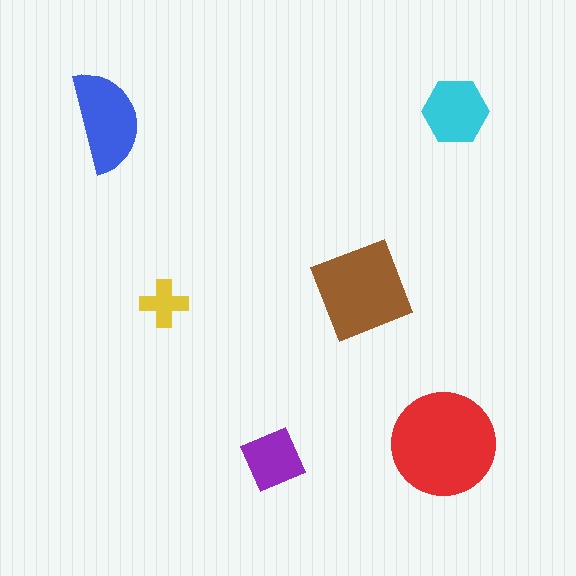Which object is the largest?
The red circle.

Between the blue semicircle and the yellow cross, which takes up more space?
The blue semicircle.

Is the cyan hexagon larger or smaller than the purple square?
Larger.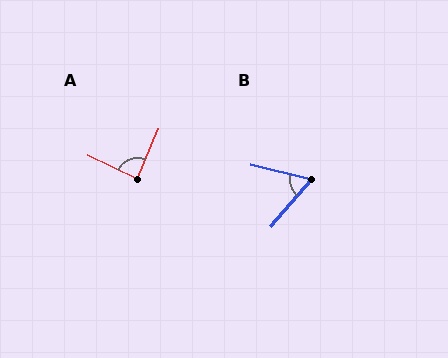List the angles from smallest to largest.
B (62°), A (87°).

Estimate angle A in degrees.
Approximately 87 degrees.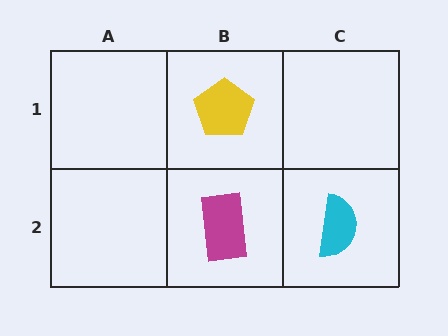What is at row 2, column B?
A magenta rectangle.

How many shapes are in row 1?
1 shape.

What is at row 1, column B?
A yellow pentagon.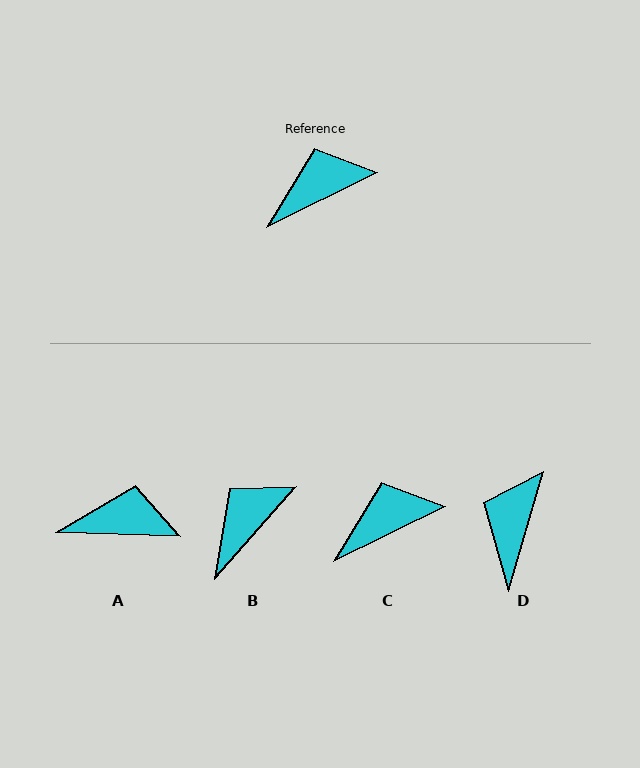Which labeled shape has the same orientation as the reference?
C.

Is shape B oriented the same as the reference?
No, it is off by about 22 degrees.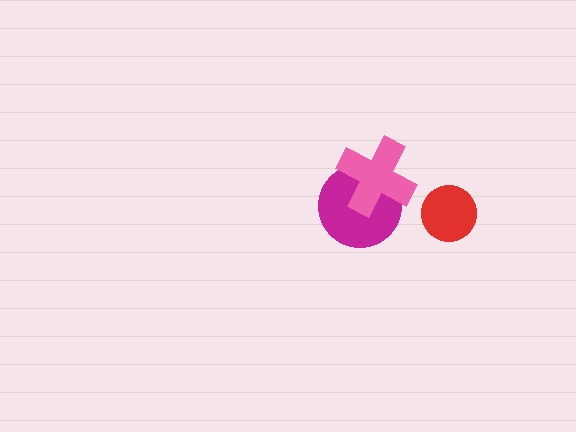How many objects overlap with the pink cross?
1 object overlaps with the pink cross.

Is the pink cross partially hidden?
No, no other shape covers it.